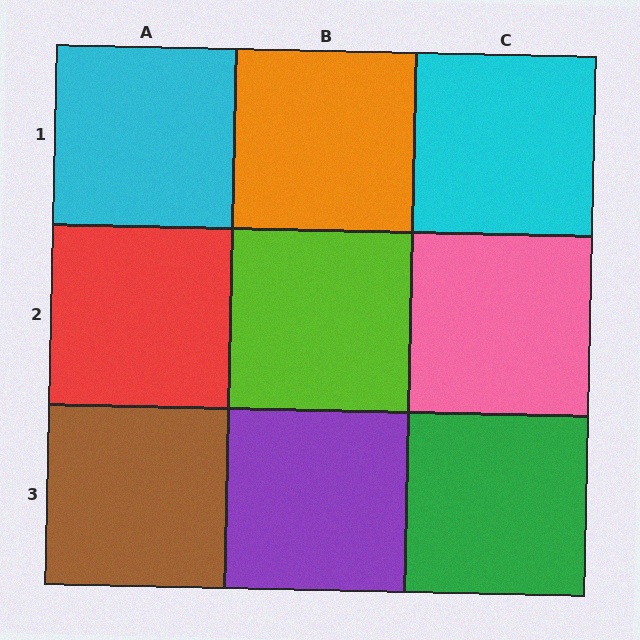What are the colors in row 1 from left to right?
Cyan, orange, cyan.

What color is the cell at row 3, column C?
Green.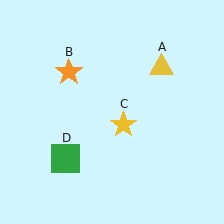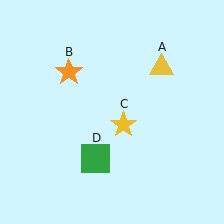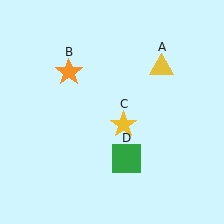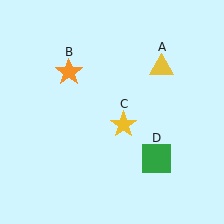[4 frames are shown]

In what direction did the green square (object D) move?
The green square (object D) moved right.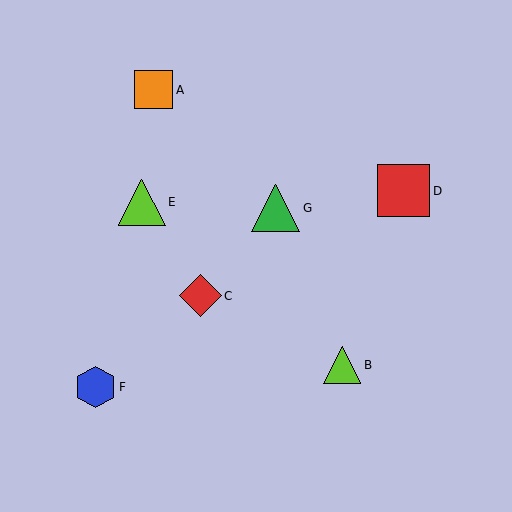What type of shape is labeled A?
Shape A is an orange square.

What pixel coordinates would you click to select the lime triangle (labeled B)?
Click at (342, 365) to select the lime triangle B.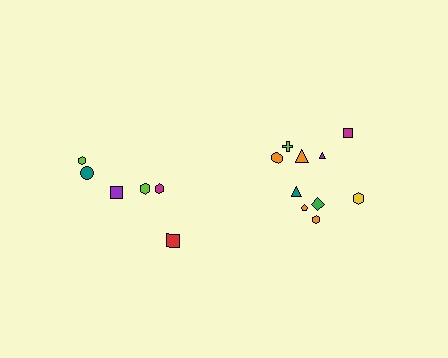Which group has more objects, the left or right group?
The right group.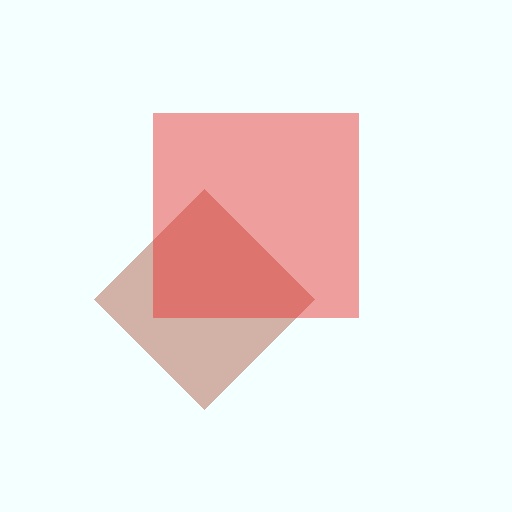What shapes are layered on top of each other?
The layered shapes are: a brown diamond, a red square.